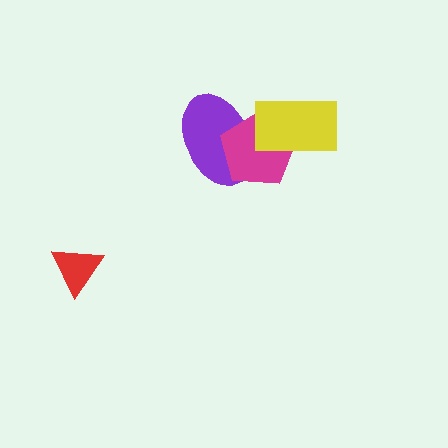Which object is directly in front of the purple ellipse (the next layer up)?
The magenta pentagon is directly in front of the purple ellipse.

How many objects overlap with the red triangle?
0 objects overlap with the red triangle.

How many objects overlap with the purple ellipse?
2 objects overlap with the purple ellipse.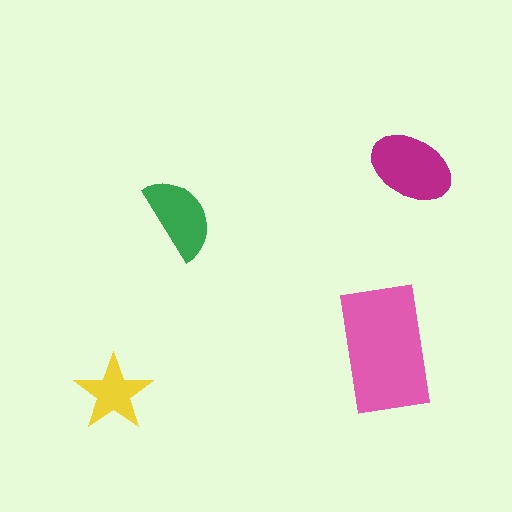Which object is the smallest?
The yellow star.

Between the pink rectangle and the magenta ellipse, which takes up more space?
The pink rectangle.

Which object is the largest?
The pink rectangle.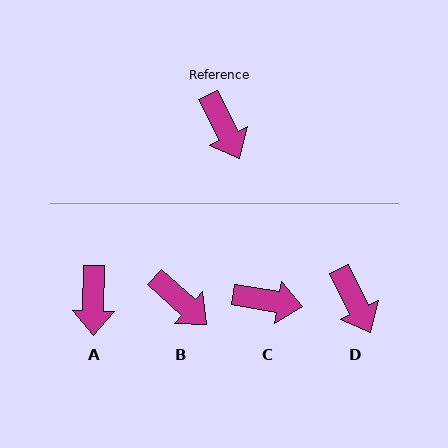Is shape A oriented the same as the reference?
No, it is off by about 27 degrees.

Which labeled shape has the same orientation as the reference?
D.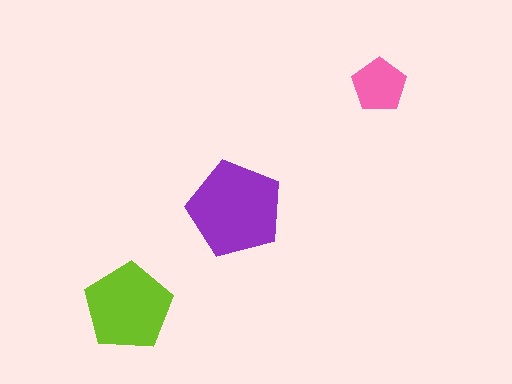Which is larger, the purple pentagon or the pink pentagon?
The purple one.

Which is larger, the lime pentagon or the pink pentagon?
The lime one.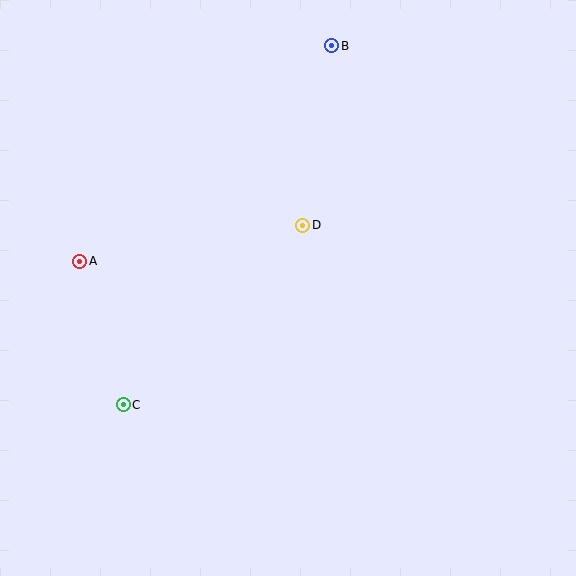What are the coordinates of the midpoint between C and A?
The midpoint between C and A is at (101, 333).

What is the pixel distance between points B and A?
The distance between B and A is 332 pixels.